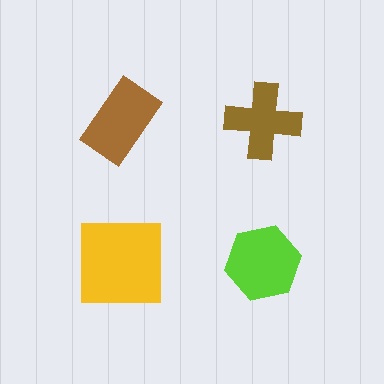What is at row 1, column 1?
A brown rectangle.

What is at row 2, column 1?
A yellow square.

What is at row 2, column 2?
A lime hexagon.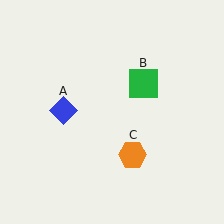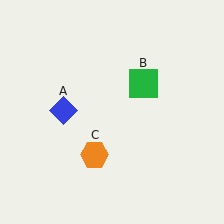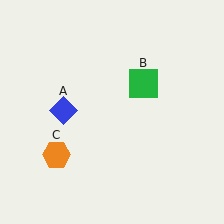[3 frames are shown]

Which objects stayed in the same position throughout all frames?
Blue diamond (object A) and green square (object B) remained stationary.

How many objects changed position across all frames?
1 object changed position: orange hexagon (object C).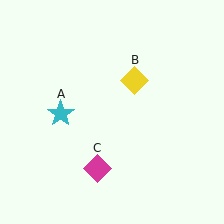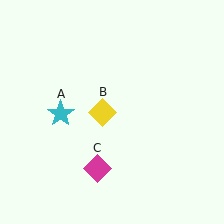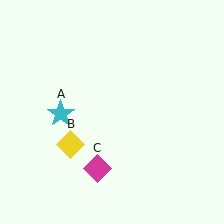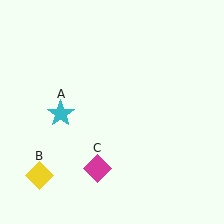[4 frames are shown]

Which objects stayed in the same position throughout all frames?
Cyan star (object A) and magenta diamond (object C) remained stationary.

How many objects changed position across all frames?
1 object changed position: yellow diamond (object B).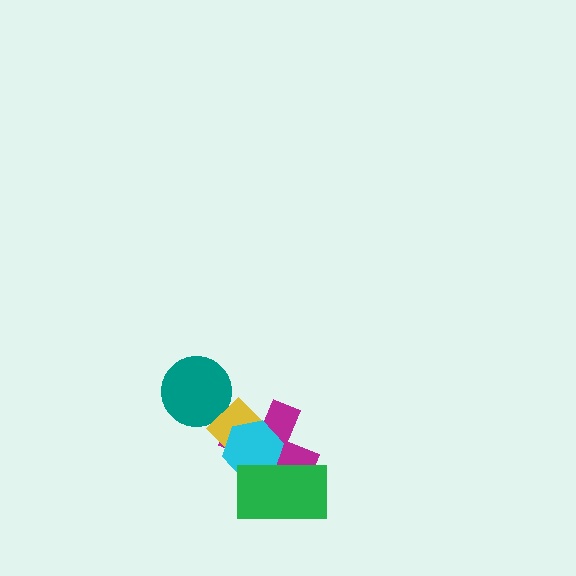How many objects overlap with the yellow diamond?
3 objects overlap with the yellow diamond.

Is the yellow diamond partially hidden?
Yes, it is partially covered by another shape.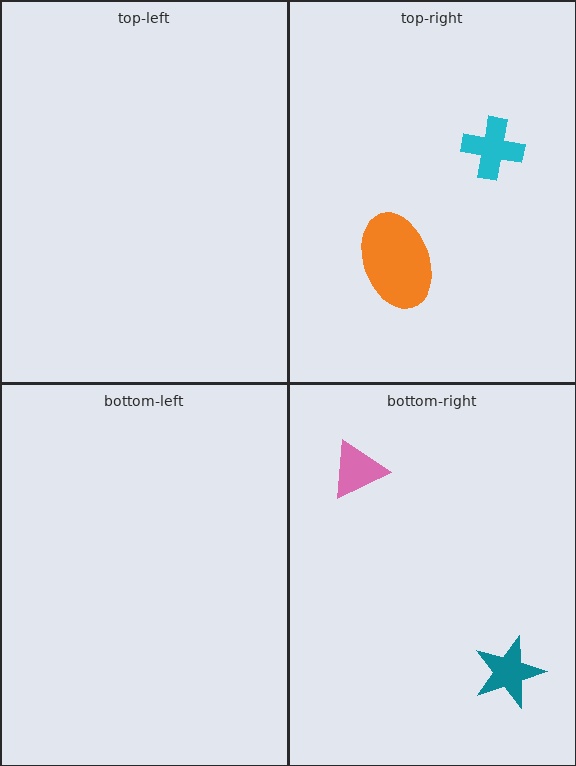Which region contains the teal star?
The bottom-right region.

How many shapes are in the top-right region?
2.